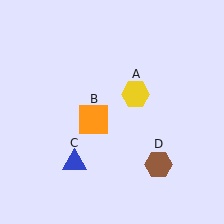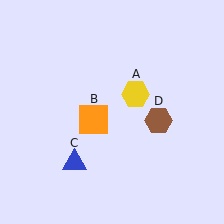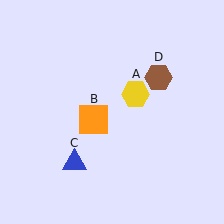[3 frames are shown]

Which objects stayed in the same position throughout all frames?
Yellow hexagon (object A) and orange square (object B) and blue triangle (object C) remained stationary.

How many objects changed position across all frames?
1 object changed position: brown hexagon (object D).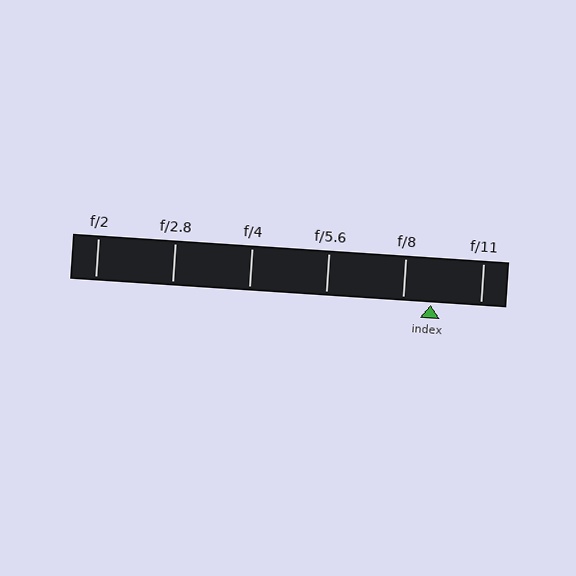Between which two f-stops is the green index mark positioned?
The index mark is between f/8 and f/11.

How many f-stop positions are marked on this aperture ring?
There are 6 f-stop positions marked.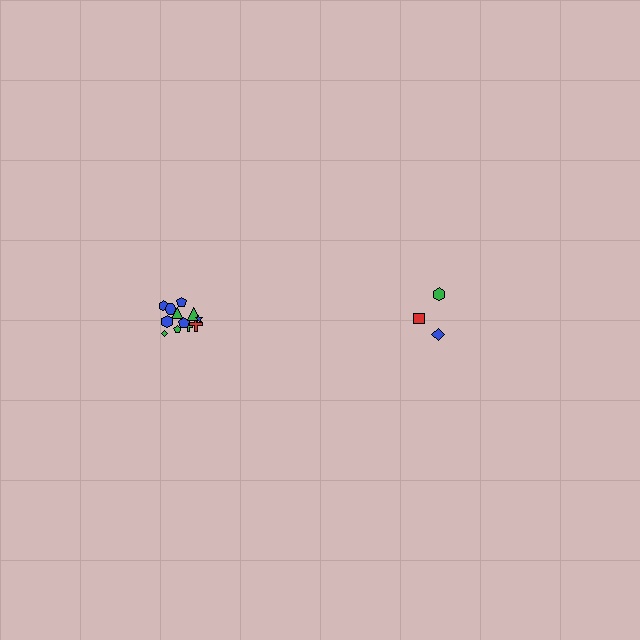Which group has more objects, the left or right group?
The left group.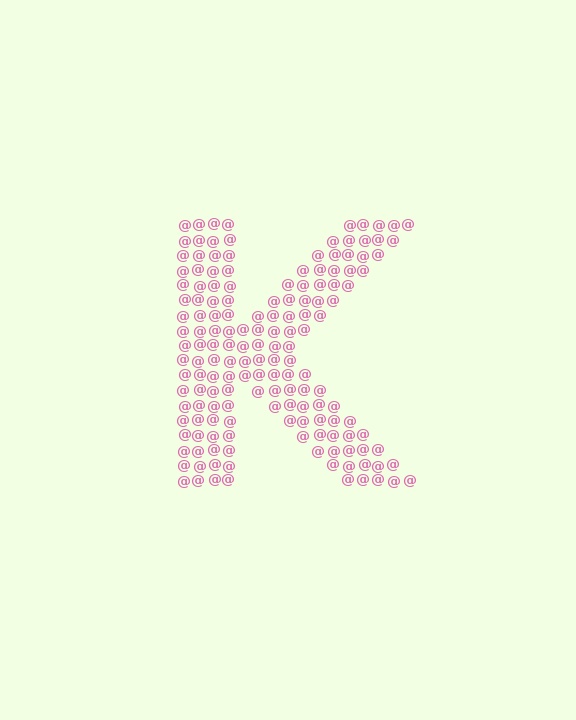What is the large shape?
The large shape is the letter K.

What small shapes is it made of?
It is made of small at signs.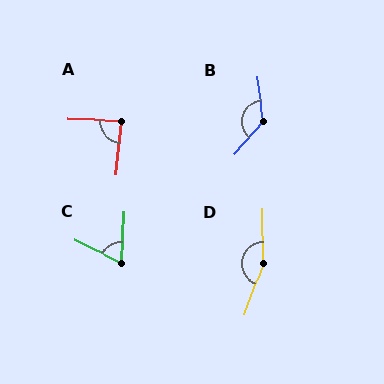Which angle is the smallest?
C, at approximately 67 degrees.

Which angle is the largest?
D, at approximately 160 degrees.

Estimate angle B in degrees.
Approximately 130 degrees.